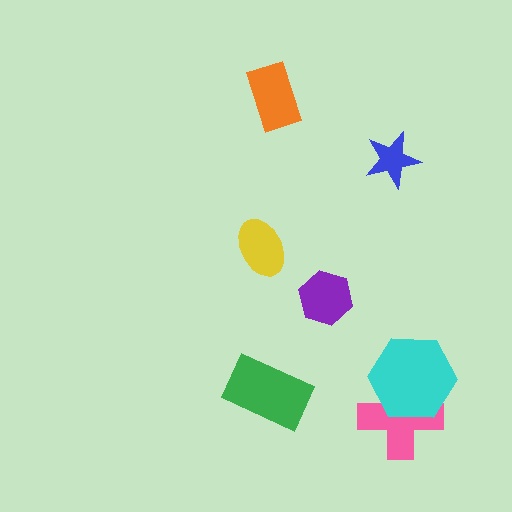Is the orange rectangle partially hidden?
No, no other shape covers it.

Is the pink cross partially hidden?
Yes, it is partially covered by another shape.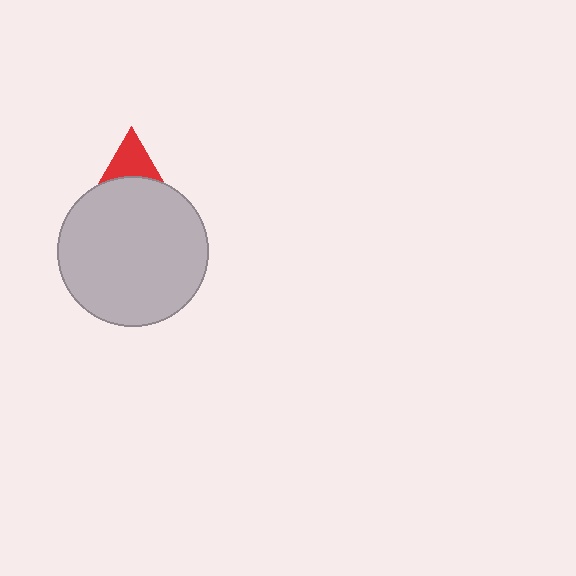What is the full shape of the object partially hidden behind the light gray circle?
The partially hidden object is a red triangle.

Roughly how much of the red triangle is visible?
A small part of it is visible (roughly 43%).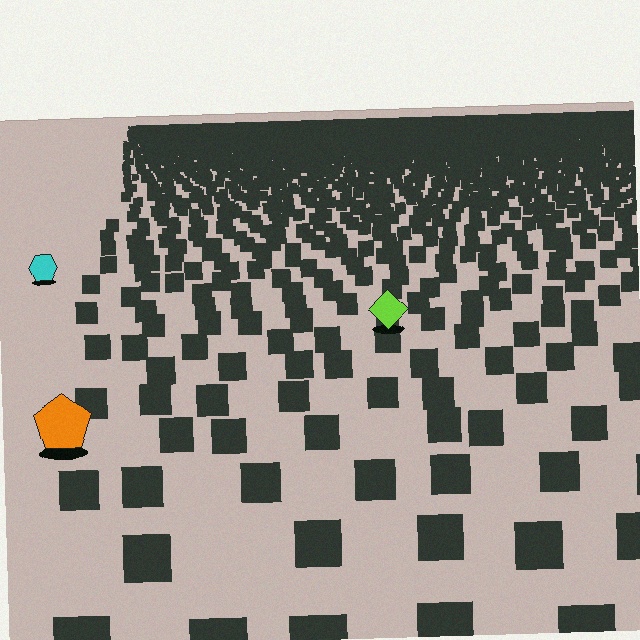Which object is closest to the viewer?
The orange pentagon is closest. The texture marks near it are larger and more spread out.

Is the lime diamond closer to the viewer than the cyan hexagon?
Yes. The lime diamond is closer — you can tell from the texture gradient: the ground texture is coarser near it.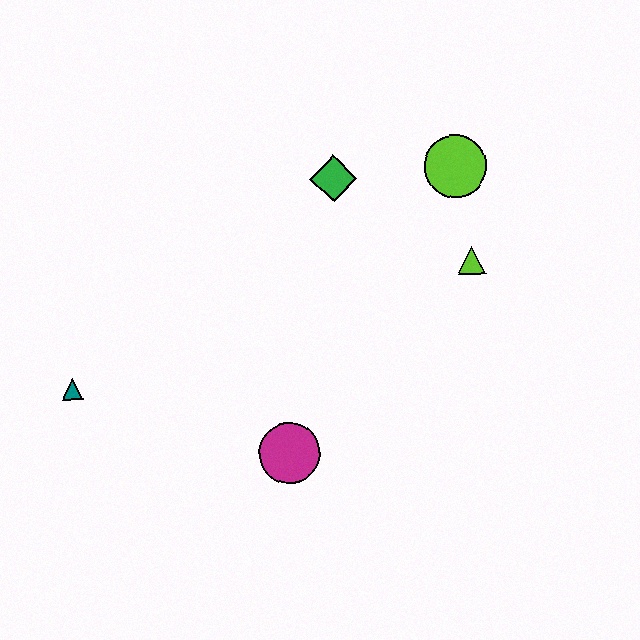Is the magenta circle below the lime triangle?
Yes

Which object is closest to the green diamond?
The lime circle is closest to the green diamond.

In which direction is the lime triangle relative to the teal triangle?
The lime triangle is to the right of the teal triangle.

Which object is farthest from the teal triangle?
The lime circle is farthest from the teal triangle.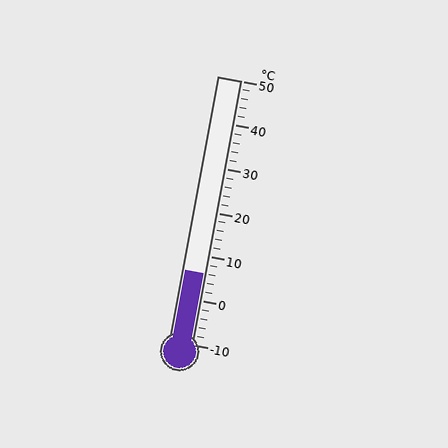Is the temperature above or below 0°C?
The temperature is above 0°C.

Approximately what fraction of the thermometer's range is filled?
The thermometer is filled to approximately 25% of its range.